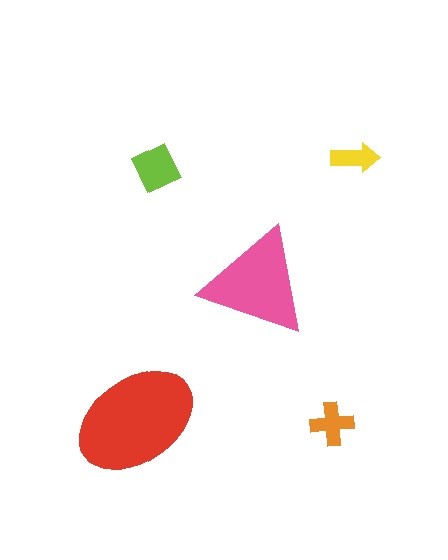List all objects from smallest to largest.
The yellow arrow, the orange cross, the lime diamond, the pink triangle, the red ellipse.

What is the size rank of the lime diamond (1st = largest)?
3rd.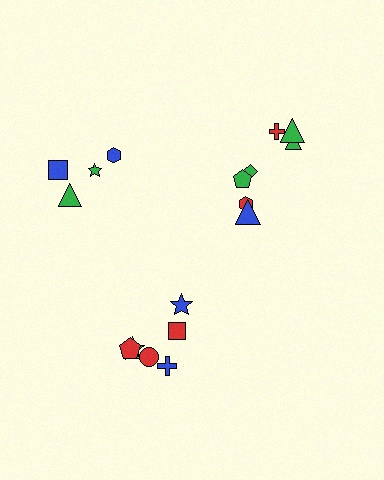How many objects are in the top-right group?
There are 7 objects.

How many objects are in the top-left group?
There are 4 objects.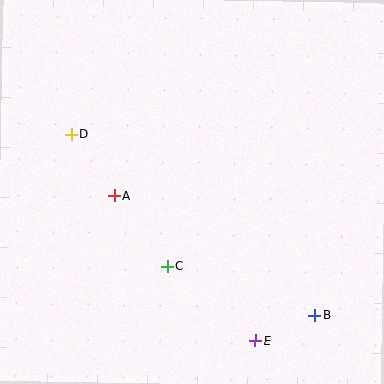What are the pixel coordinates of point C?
Point C is at (167, 266).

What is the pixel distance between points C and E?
The distance between C and E is 116 pixels.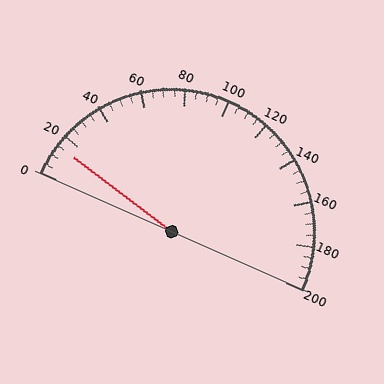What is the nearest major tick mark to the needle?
The nearest major tick mark is 20.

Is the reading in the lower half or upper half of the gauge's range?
The reading is in the lower half of the range (0 to 200).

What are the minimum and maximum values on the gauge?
The gauge ranges from 0 to 200.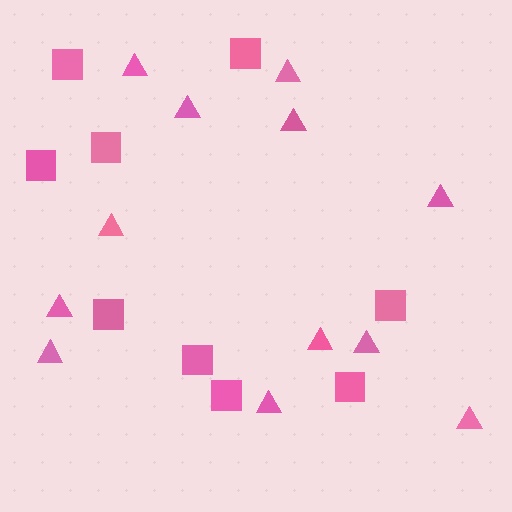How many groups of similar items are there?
There are 2 groups: one group of triangles (12) and one group of squares (9).